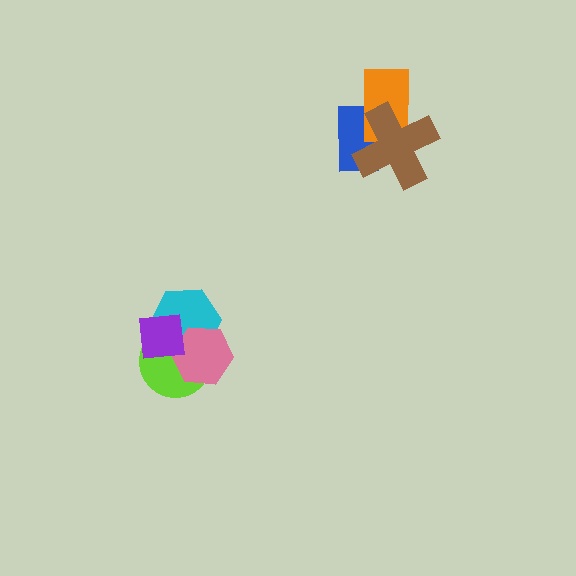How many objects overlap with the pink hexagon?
3 objects overlap with the pink hexagon.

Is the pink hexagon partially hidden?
Yes, it is partially covered by another shape.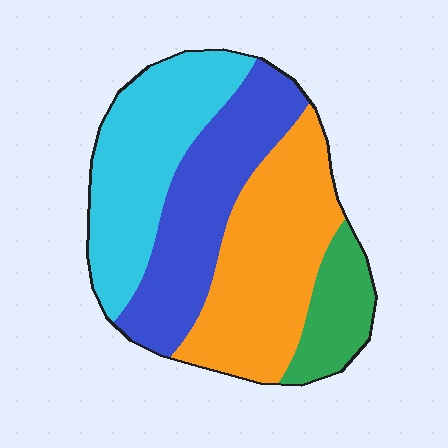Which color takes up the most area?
Orange, at roughly 35%.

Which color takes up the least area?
Green, at roughly 10%.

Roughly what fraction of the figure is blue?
Blue covers around 25% of the figure.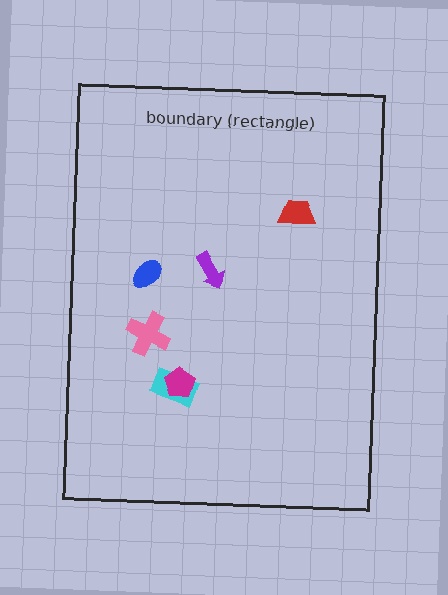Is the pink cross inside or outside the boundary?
Inside.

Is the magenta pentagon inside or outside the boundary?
Inside.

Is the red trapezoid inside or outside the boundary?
Inside.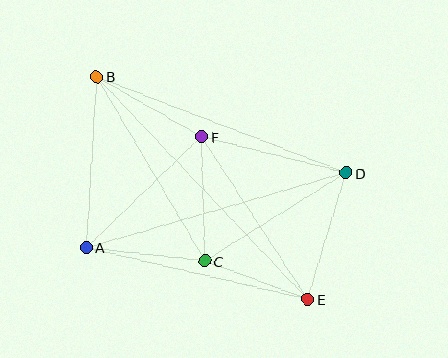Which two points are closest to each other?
Points C and E are closest to each other.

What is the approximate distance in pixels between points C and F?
The distance between C and F is approximately 124 pixels.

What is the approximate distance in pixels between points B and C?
The distance between B and C is approximately 213 pixels.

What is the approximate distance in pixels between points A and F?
The distance between A and F is approximately 160 pixels.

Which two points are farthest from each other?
Points B and E are farthest from each other.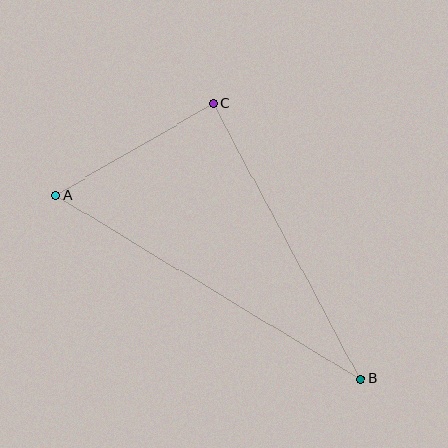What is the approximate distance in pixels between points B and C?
The distance between B and C is approximately 312 pixels.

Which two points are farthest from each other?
Points A and B are farthest from each other.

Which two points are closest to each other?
Points A and C are closest to each other.